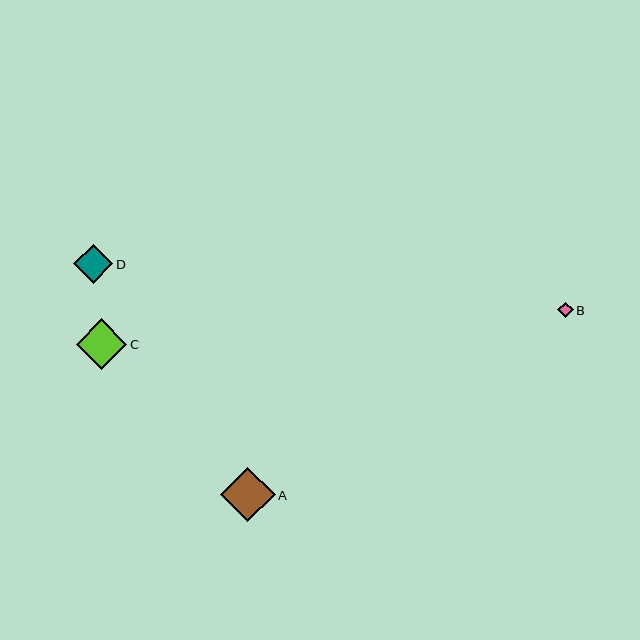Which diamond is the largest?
Diamond A is the largest with a size of approximately 54 pixels.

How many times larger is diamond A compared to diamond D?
Diamond A is approximately 1.4 times the size of diamond D.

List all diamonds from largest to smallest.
From largest to smallest: A, C, D, B.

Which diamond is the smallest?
Diamond B is the smallest with a size of approximately 15 pixels.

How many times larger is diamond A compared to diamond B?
Diamond A is approximately 3.5 times the size of diamond B.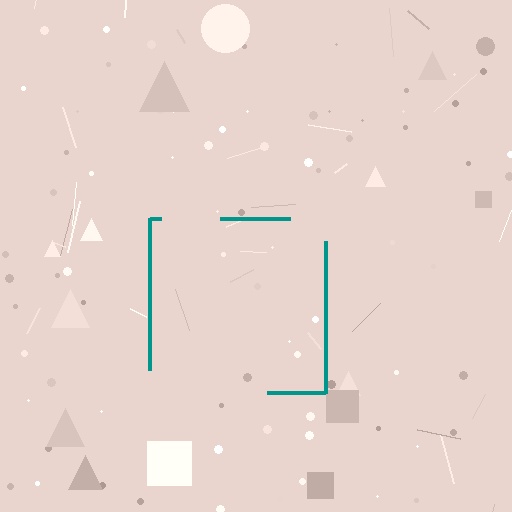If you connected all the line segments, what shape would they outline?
They would outline a square.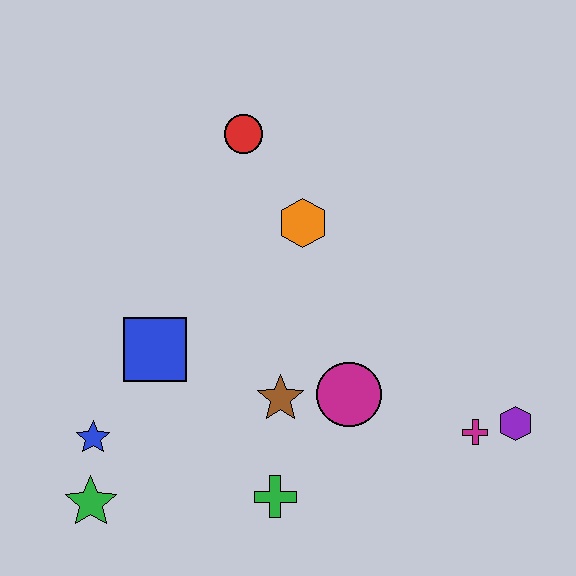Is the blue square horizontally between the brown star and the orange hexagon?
No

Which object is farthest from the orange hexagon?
The green star is farthest from the orange hexagon.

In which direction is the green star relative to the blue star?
The green star is below the blue star.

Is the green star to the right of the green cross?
No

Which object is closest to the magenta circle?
The brown star is closest to the magenta circle.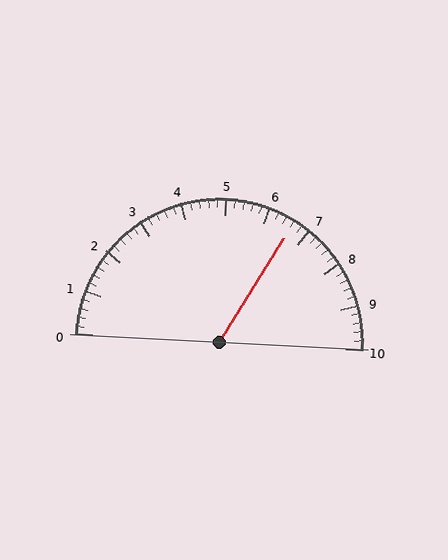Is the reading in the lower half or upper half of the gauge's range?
The reading is in the upper half of the range (0 to 10).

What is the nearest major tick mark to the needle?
The nearest major tick mark is 7.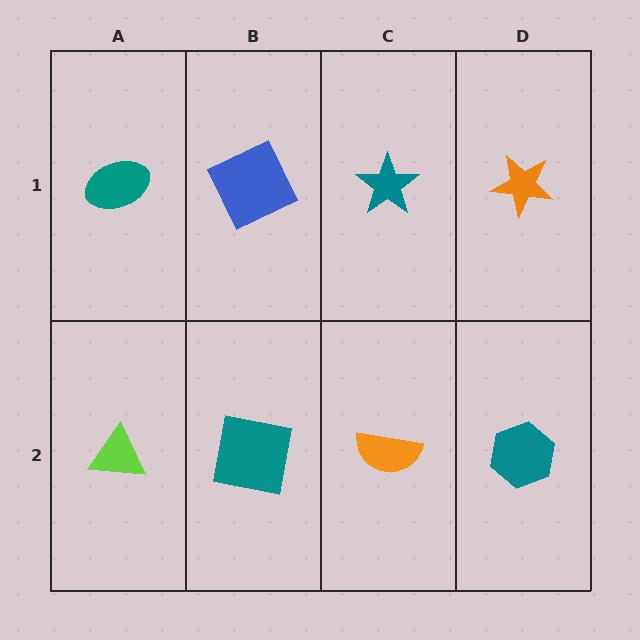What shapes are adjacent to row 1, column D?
A teal hexagon (row 2, column D), a teal star (row 1, column C).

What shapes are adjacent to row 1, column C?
An orange semicircle (row 2, column C), a blue square (row 1, column B), an orange star (row 1, column D).